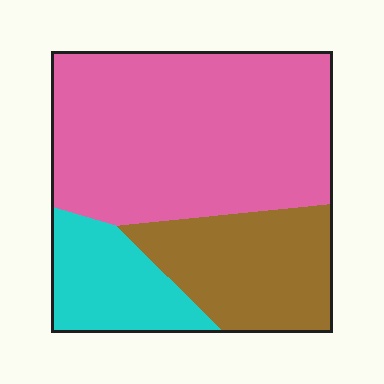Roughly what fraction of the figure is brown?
Brown takes up about one quarter (1/4) of the figure.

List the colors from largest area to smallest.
From largest to smallest: pink, brown, cyan.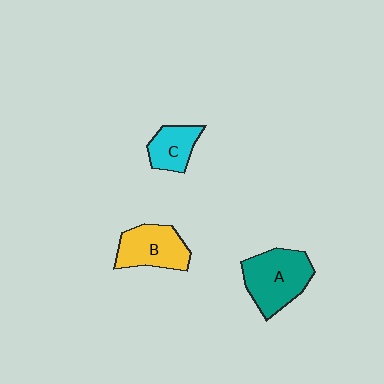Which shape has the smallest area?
Shape C (cyan).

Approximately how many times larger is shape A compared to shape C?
Approximately 1.8 times.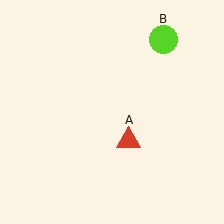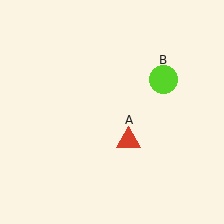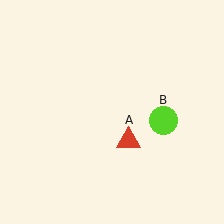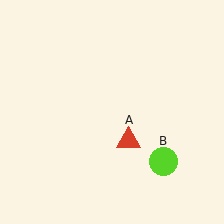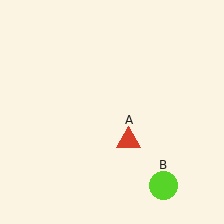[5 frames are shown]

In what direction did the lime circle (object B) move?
The lime circle (object B) moved down.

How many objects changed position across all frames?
1 object changed position: lime circle (object B).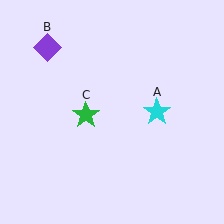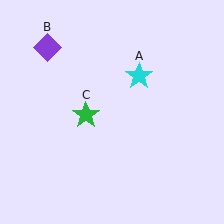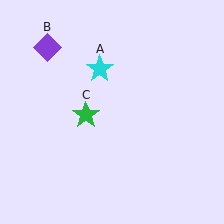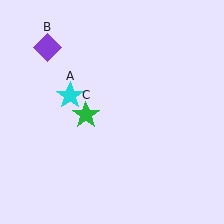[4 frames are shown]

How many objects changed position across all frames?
1 object changed position: cyan star (object A).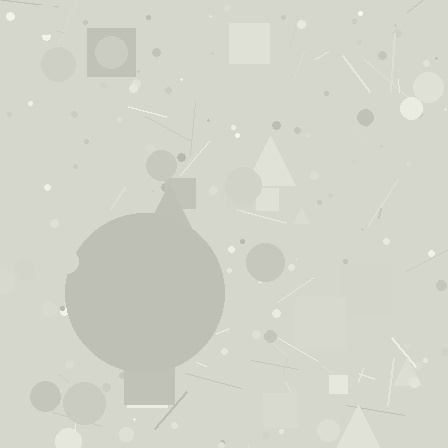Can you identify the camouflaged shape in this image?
The camouflaged shape is a circle.